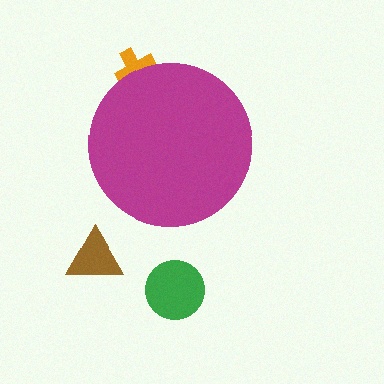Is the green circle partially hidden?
No, the green circle is fully visible.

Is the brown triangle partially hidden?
No, the brown triangle is fully visible.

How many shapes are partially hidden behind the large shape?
1 shape is partially hidden.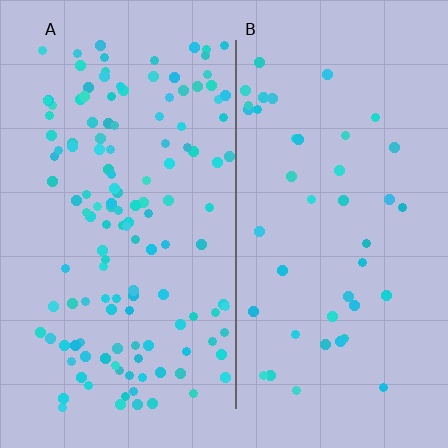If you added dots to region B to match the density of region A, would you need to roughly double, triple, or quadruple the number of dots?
Approximately triple.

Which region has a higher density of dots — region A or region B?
A (the left).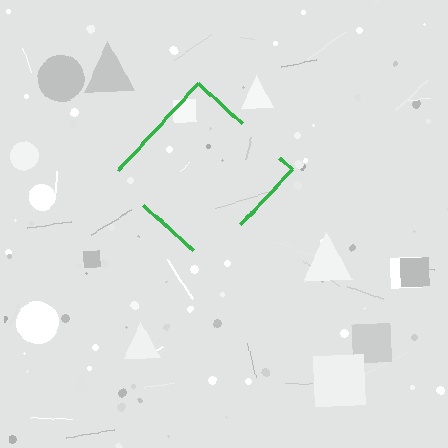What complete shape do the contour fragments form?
The contour fragments form a diamond.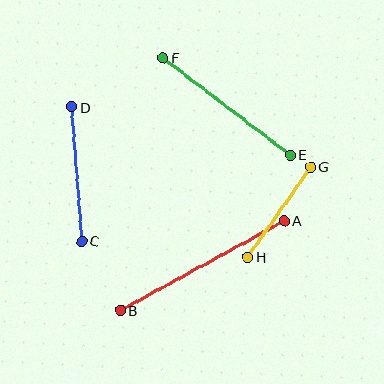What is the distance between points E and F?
The distance is approximately 160 pixels.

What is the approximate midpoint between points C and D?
The midpoint is at approximately (77, 174) pixels.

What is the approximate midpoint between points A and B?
The midpoint is at approximately (202, 266) pixels.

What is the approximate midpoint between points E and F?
The midpoint is at approximately (227, 106) pixels.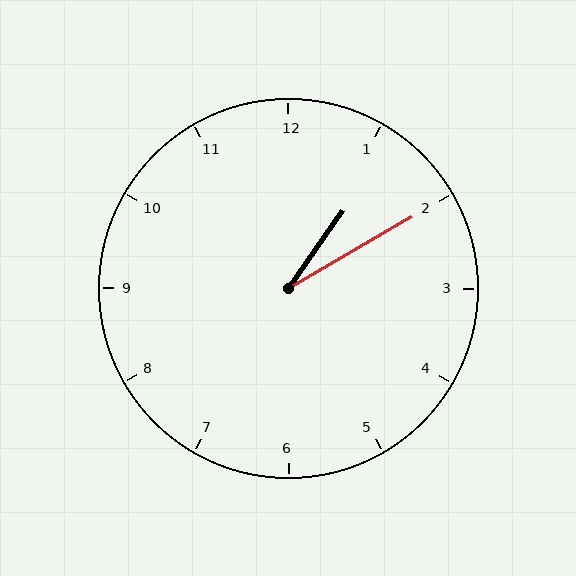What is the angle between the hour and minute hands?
Approximately 25 degrees.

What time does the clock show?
1:10.